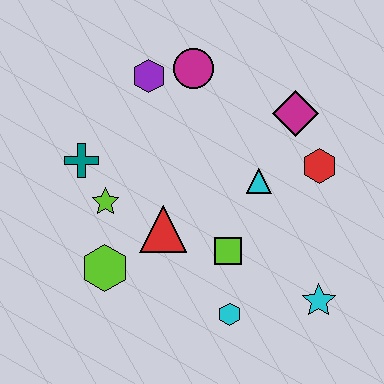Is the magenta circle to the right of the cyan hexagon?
No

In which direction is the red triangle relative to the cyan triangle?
The red triangle is to the left of the cyan triangle.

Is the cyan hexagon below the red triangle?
Yes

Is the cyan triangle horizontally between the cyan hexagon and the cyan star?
Yes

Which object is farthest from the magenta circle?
The cyan star is farthest from the magenta circle.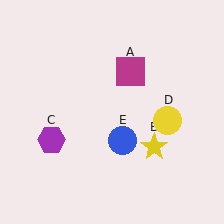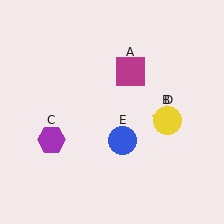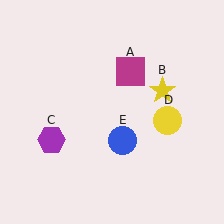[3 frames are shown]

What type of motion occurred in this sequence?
The yellow star (object B) rotated counterclockwise around the center of the scene.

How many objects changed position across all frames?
1 object changed position: yellow star (object B).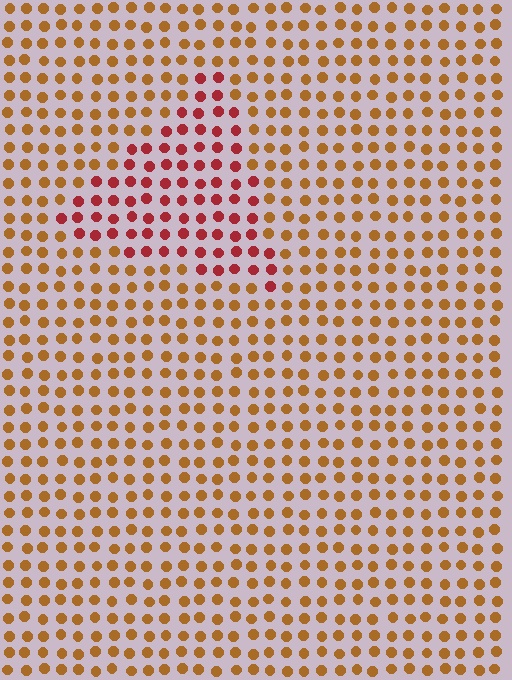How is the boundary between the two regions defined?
The boundary is defined purely by a slight shift in hue (about 39 degrees). Spacing, size, and orientation are identical on both sides.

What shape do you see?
I see a triangle.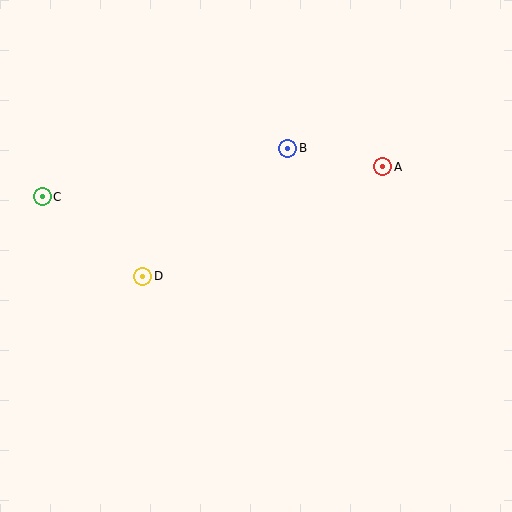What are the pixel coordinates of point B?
Point B is at (288, 148).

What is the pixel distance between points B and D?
The distance between B and D is 193 pixels.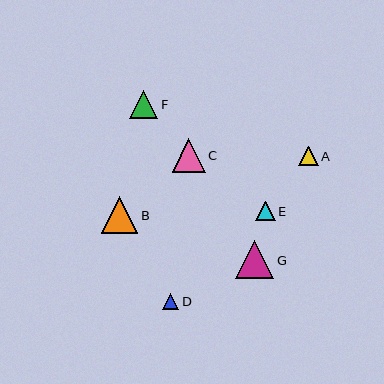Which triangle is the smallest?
Triangle D is the smallest with a size of approximately 16 pixels.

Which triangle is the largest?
Triangle G is the largest with a size of approximately 38 pixels.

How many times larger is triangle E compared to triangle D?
Triangle E is approximately 1.2 times the size of triangle D.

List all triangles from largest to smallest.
From largest to smallest: G, B, C, F, A, E, D.